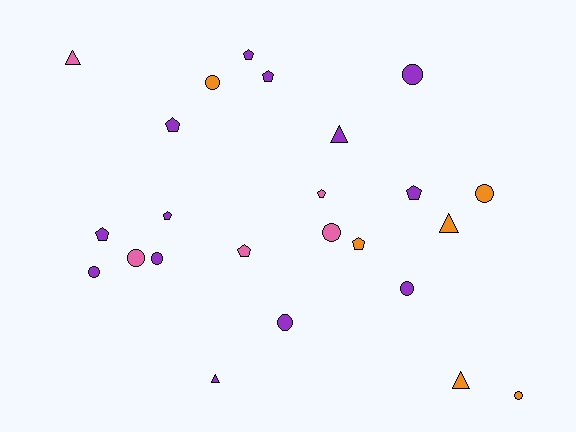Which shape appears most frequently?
Circle, with 10 objects.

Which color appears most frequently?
Purple, with 13 objects.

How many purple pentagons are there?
There are 6 purple pentagons.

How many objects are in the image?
There are 24 objects.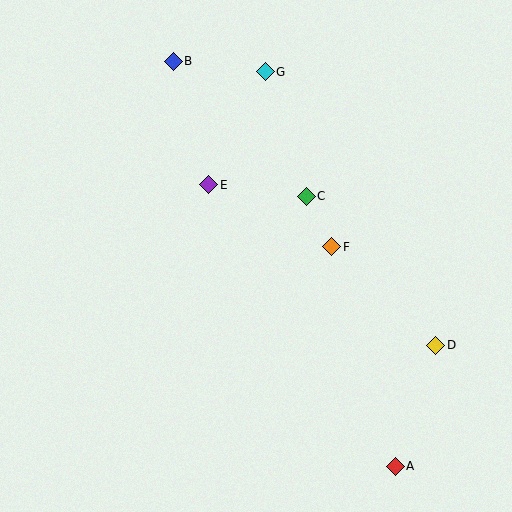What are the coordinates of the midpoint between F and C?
The midpoint between F and C is at (319, 221).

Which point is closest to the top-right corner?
Point G is closest to the top-right corner.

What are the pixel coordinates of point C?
Point C is at (306, 196).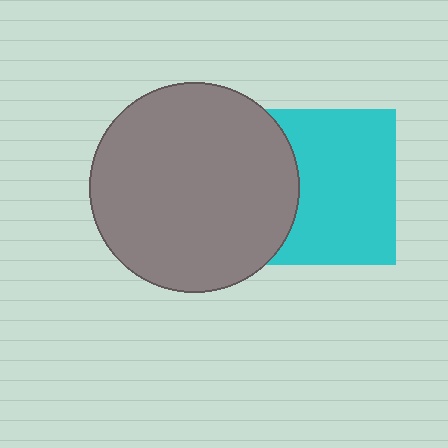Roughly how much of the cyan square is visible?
Most of it is visible (roughly 68%).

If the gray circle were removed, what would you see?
You would see the complete cyan square.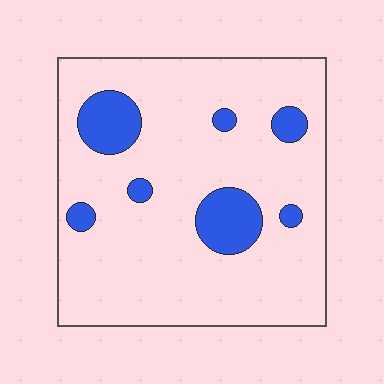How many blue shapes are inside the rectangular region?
7.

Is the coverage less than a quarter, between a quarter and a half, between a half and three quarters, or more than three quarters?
Less than a quarter.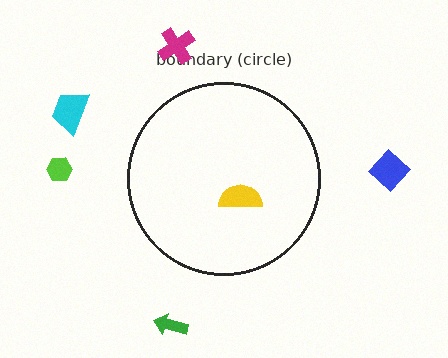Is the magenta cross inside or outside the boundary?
Outside.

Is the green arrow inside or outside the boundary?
Outside.